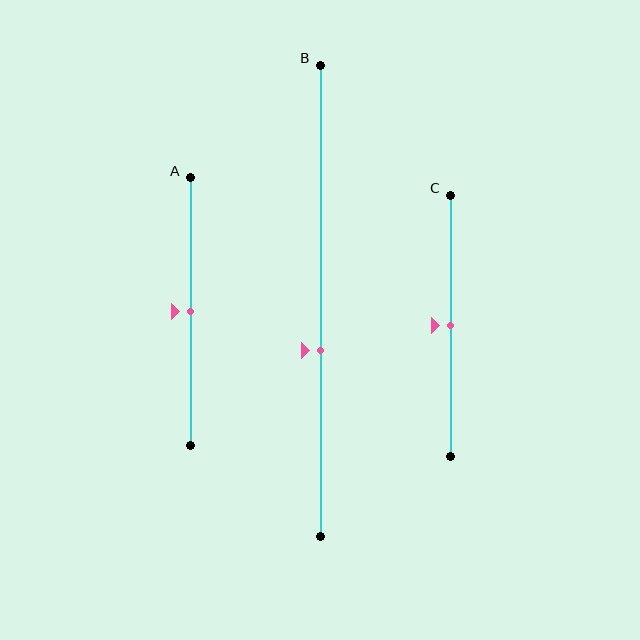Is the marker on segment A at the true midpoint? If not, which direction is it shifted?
Yes, the marker on segment A is at the true midpoint.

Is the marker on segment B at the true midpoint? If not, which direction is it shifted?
No, the marker on segment B is shifted downward by about 11% of the segment length.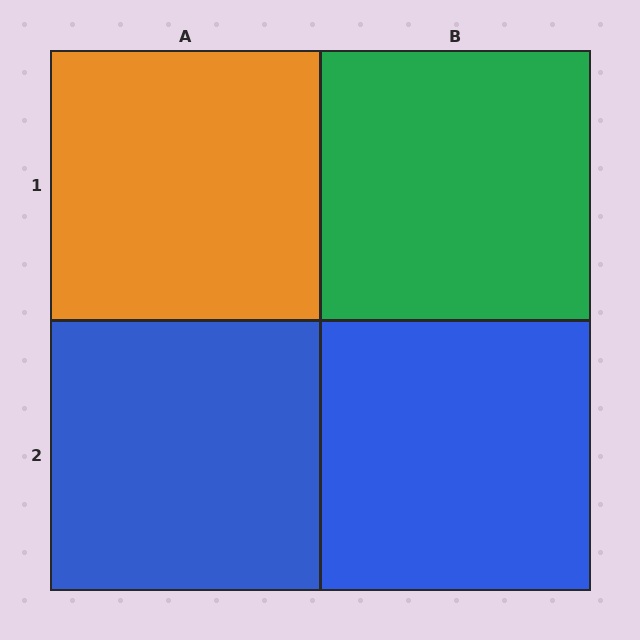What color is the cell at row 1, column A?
Orange.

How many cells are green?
1 cell is green.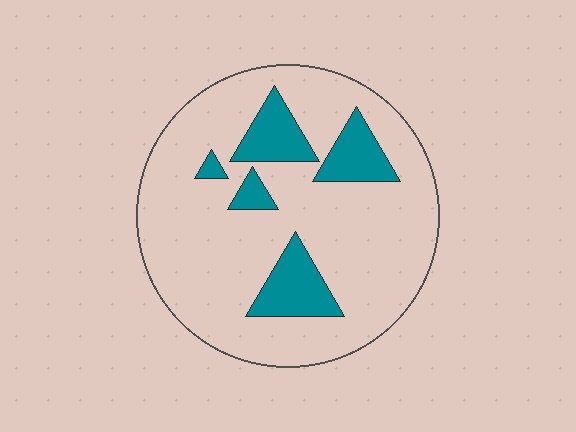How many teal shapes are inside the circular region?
5.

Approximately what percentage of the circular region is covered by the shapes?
Approximately 20%.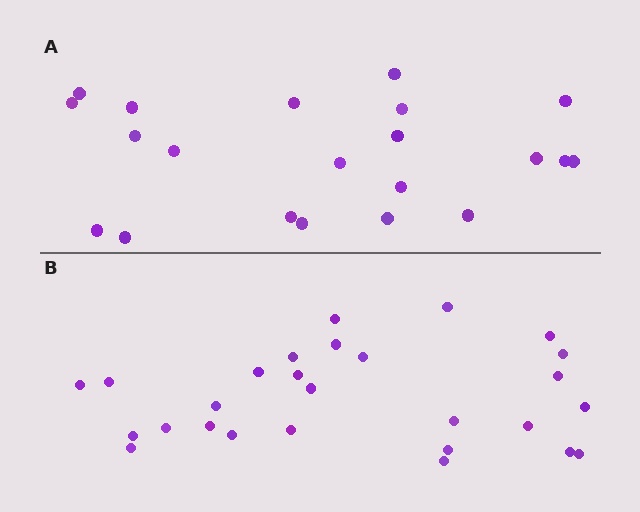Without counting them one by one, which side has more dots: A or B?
Region B (the bottom region) has more dots.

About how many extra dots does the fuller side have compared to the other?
Region B has about 6 more dots than region A.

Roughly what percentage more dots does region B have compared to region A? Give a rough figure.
About 30% more.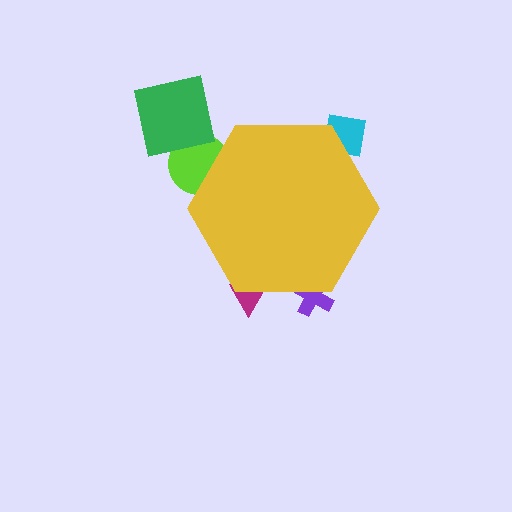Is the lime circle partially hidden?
Yes, the lime circle is partially hidden behind the yellow hexagon.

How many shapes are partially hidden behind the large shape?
4 shapes are partially hidden.